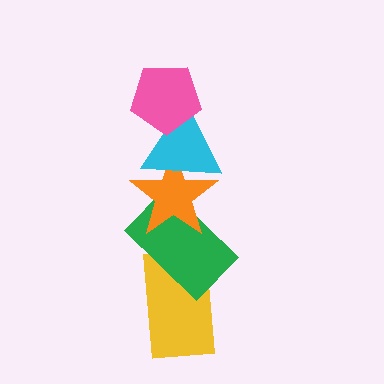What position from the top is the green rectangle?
The green rectangle is 4th from the top.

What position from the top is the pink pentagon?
The pink pentagon is 1st from the top.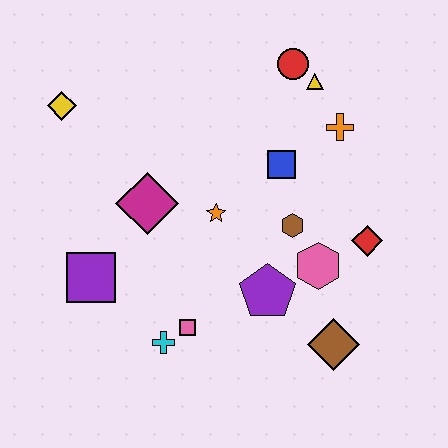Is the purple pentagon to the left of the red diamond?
Yes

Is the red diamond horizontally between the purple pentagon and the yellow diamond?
No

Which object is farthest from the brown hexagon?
The yellow diamond is farthest from the brown hexagon.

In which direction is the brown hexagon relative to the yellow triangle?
The brown hexagon is below the yellow triangle.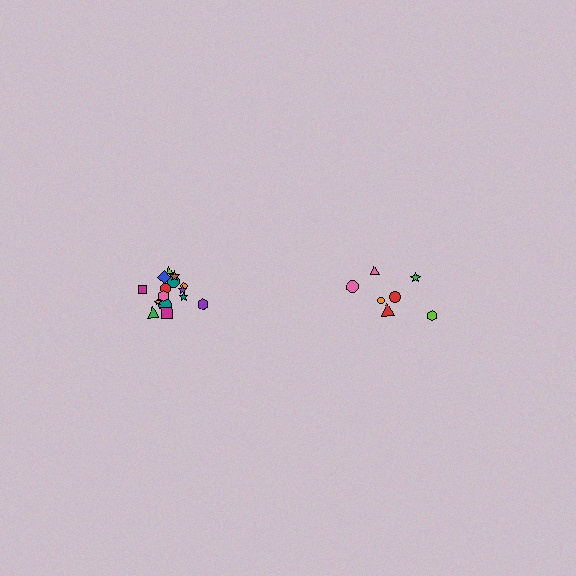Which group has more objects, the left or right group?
The left group.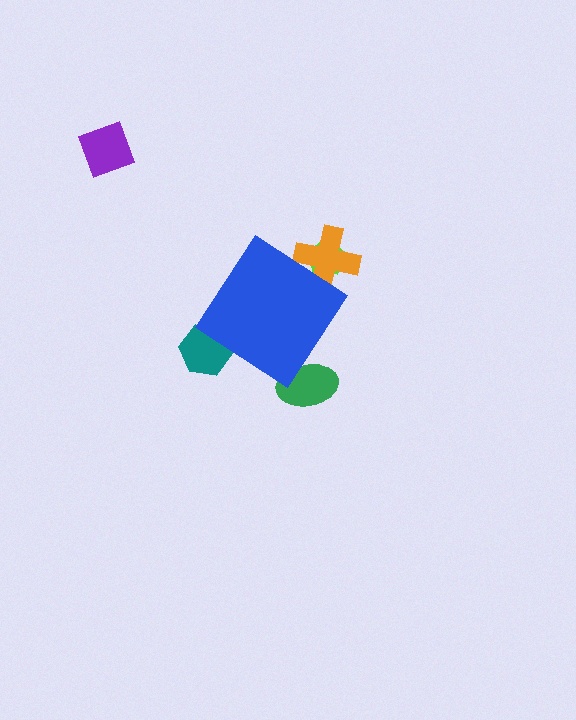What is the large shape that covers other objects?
A blue diamond.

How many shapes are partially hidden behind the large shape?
4 shapes are partially hidden.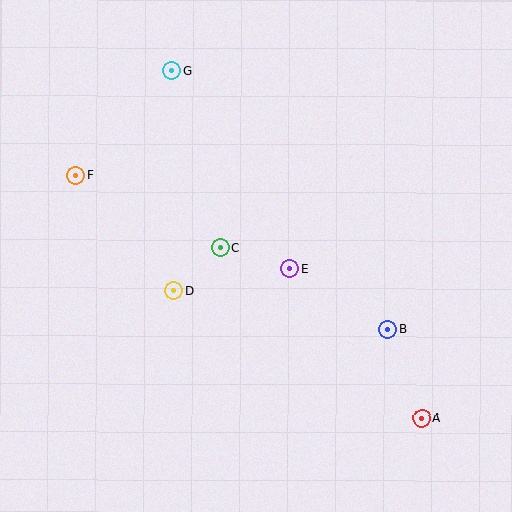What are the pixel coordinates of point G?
Point G is at (171, 71).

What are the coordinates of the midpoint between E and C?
The midpoint between E and C is at (255, 258).